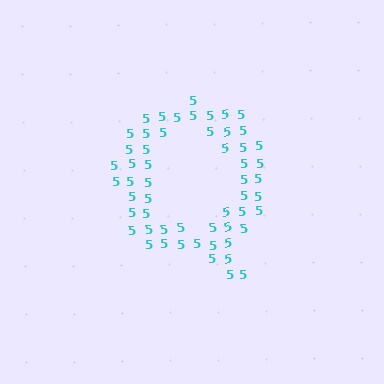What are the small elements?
The small elements are digit 5's.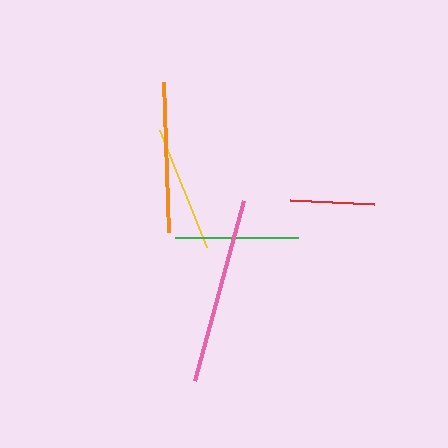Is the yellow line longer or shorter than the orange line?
The orange line is longer than the yellow line.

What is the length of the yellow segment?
The yellow segment is approximately 126 pixels long.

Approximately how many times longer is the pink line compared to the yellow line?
The pink line is approximately 1.5 times the length of the yellow line.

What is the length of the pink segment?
The pink segment is approximately 187 pixels long.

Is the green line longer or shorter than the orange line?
The orange line is longer than the green line.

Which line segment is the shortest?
The red line is the shortest at approximately 84 pixels.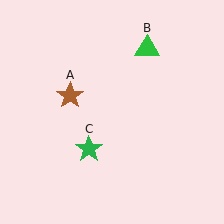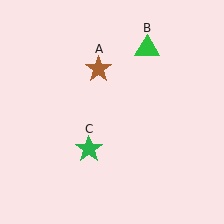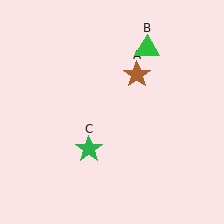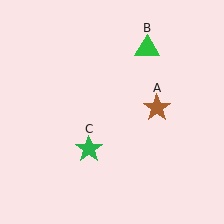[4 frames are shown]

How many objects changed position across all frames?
1 object changed position: brown star (object A).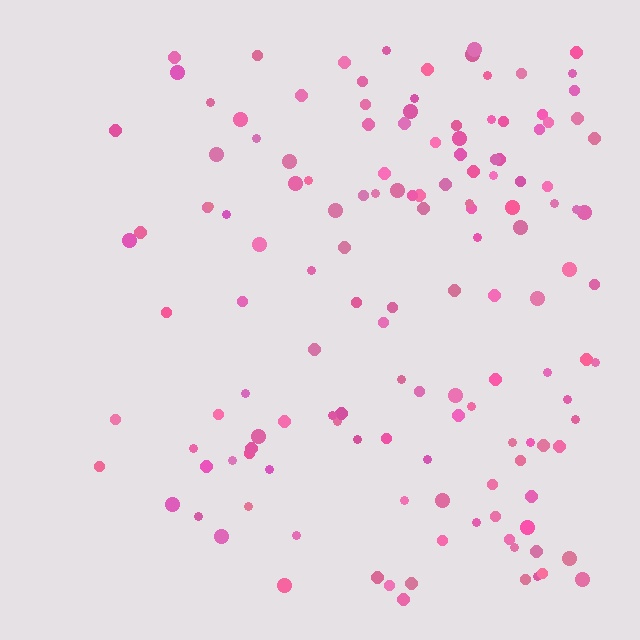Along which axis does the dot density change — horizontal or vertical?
Horizontal.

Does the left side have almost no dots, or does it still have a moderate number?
Still a moderate number, just noticeably fewer than the right.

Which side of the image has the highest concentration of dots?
The right.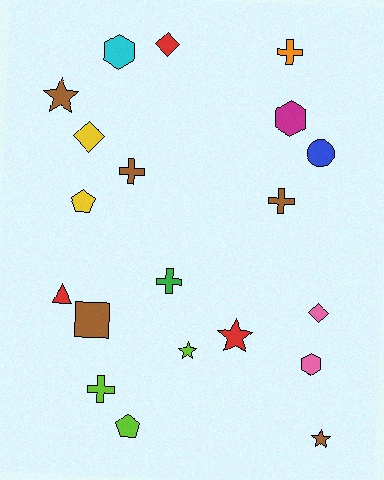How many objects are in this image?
There are 20 objects.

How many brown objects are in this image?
There are 5 brown objects.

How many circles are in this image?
There is 1 circle.